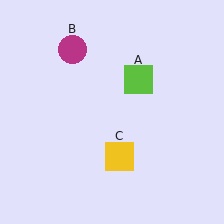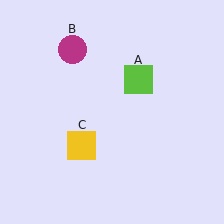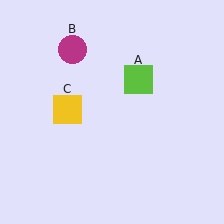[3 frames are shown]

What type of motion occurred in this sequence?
The yellow square (object C) rotated clockwise around the center of the scene.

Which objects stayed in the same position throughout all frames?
Lime square (object A) and magenta circle (object B) remained stationary.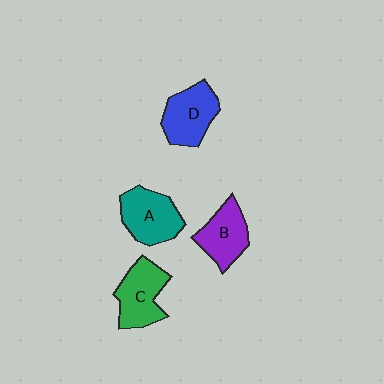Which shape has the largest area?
Shape A (teal).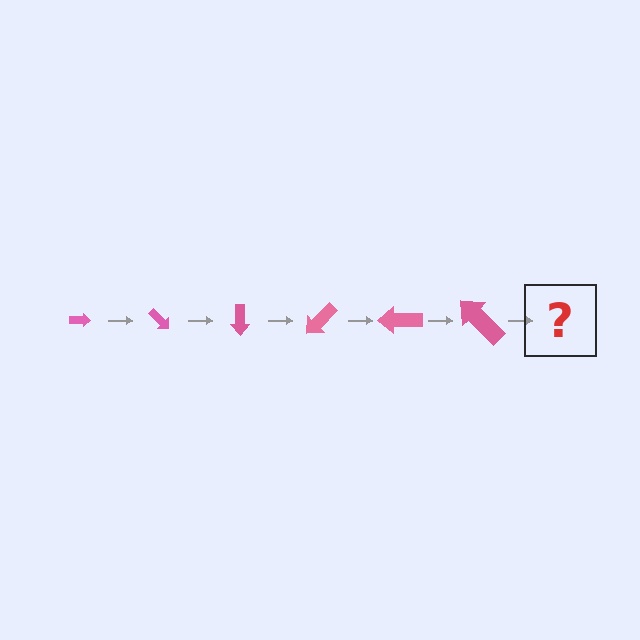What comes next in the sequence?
The next element should be an arrow, larger than the previous one and rotated 270 degrees from the start.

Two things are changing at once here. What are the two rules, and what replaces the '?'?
The two rules are that the arrow grows larger each step and it rotates 45 degrees each step. The '?' should be an arrow, larger than the previous one and rotated 270 degrees from the start.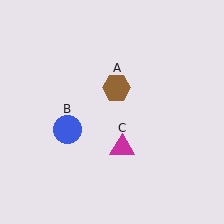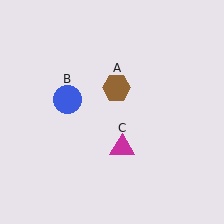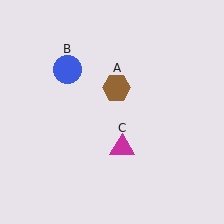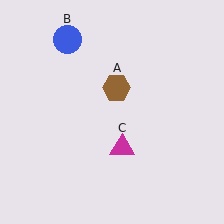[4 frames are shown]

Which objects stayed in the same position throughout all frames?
Brown hexagon (object A) and magenta triangle (object C) remained stationary.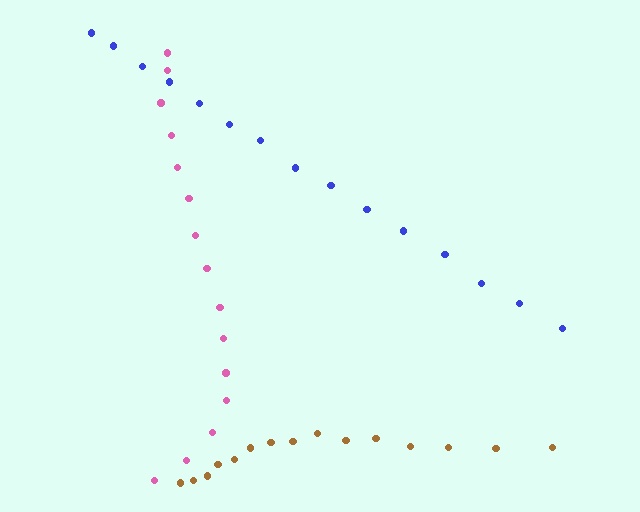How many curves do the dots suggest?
There are 3 distinct paths.